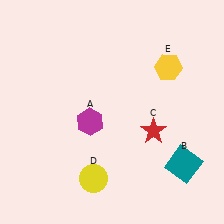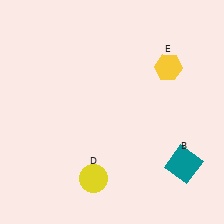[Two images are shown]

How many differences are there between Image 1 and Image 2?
There are 2 differences between the two images.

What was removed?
The magenta hexagon (A), the red star (C) were removed in Image 2.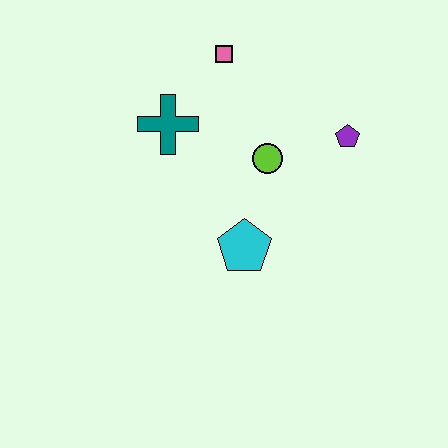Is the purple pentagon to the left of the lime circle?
No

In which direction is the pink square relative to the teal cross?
The pink square is above the teal cross.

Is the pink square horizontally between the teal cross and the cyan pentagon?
Yes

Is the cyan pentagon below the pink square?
Yes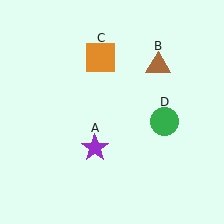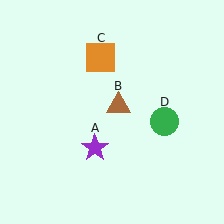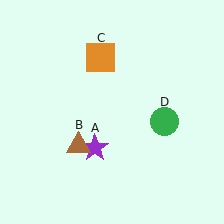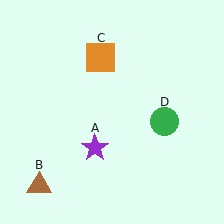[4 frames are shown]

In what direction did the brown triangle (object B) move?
The brown triangle (object B) moved down and to the left.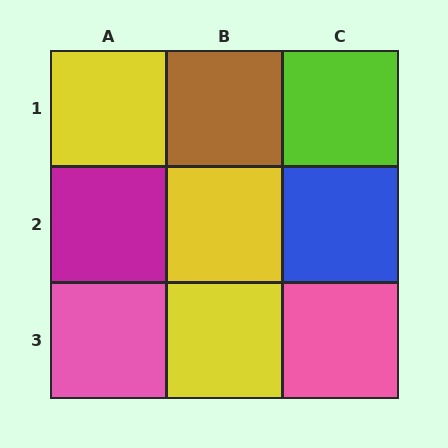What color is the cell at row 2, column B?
Yellow.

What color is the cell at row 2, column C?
Blue.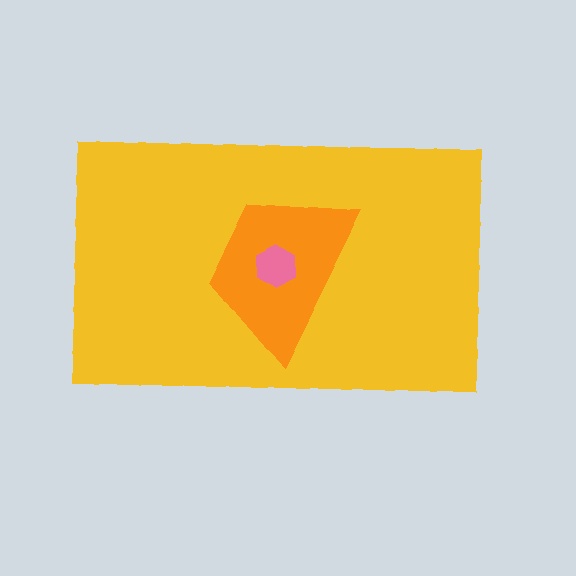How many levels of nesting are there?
3.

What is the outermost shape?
The yellow rectangle.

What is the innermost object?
The pink hexagon.